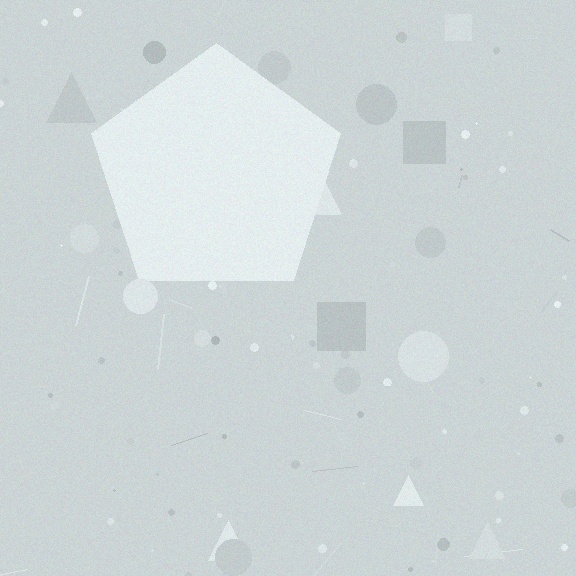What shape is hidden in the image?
A pentagon is hidden in the image.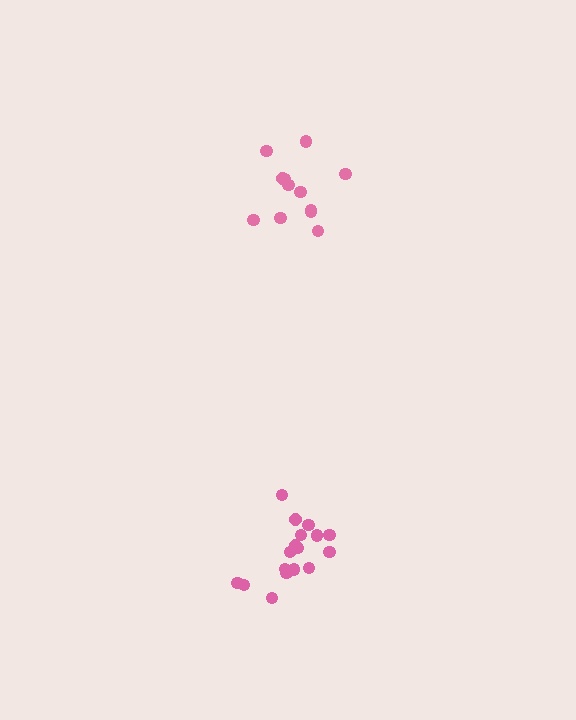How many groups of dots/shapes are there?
There are 2 groups.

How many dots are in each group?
Group 1: 18 dots, Group 2: 12 dots (30 total).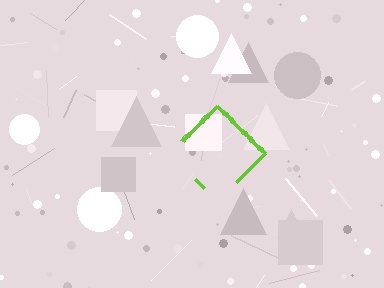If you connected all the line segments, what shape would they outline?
They would outline a diamond.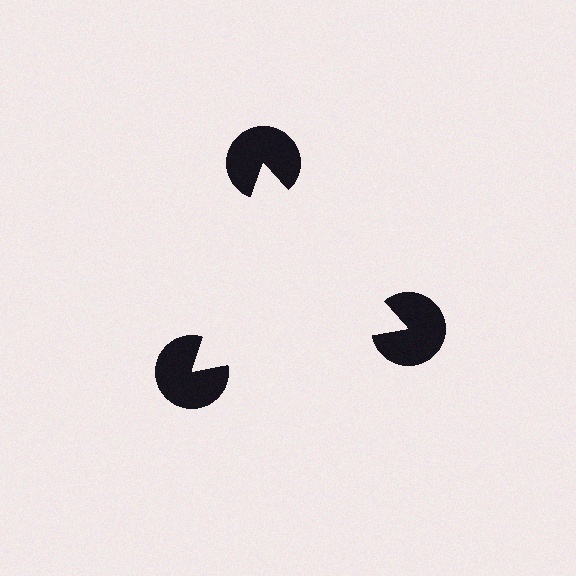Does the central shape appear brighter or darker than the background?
It typically appears slightly brighter than the background, even though no actual brightness change is drawn.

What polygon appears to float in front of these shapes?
An illusory triangle — its edges are inferred from the aligned wedge cuts in the pac-man discs, not physically drawn.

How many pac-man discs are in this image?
There are 3 — one at each vertex of the illusory triangle.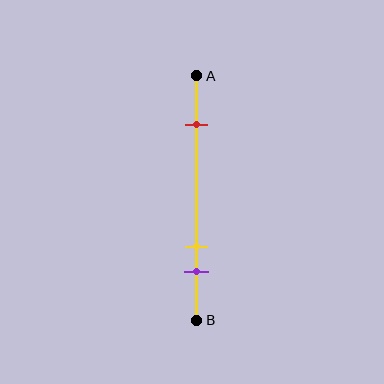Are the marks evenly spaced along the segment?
No, the marks are not evenly spaced.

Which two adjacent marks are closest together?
The yellow and purple marks are the closest adjacent pair.